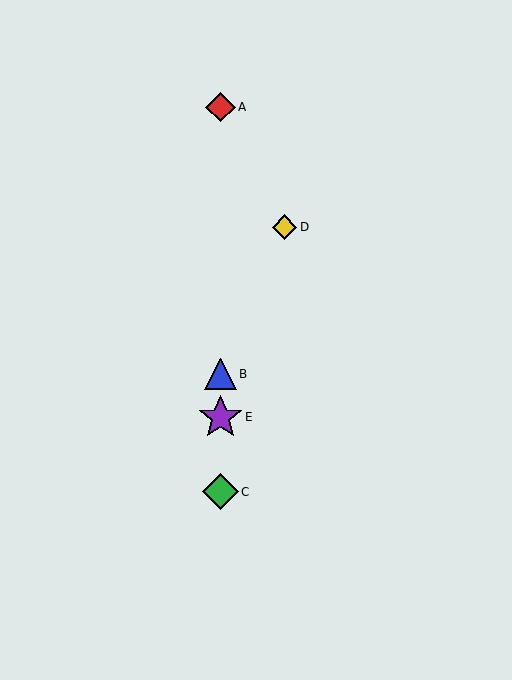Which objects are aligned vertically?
Objects A, B, C, E are aligned vertically.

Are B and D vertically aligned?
No, B is at x≈220 and D is at x≈285.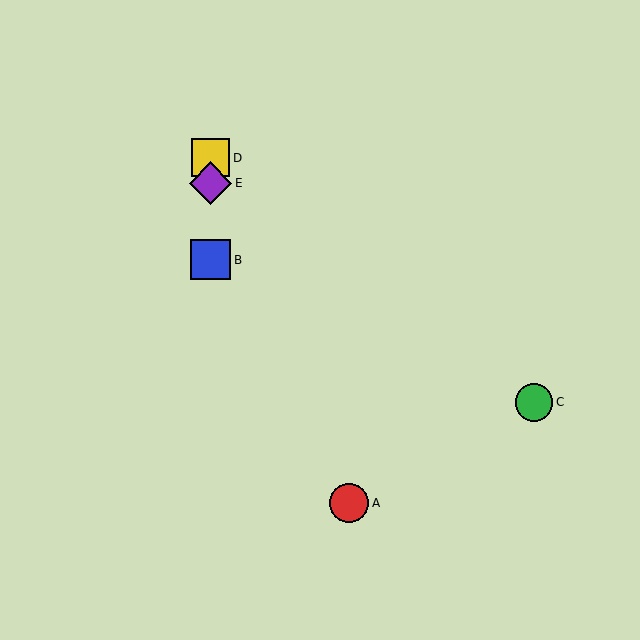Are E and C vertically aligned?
No, E is at x≈211 and C is at x≈534.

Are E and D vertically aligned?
Yes, both are at x≈211.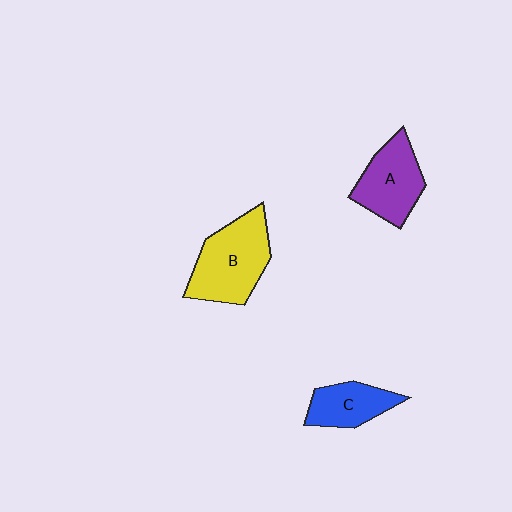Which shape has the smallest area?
Shape C (blue).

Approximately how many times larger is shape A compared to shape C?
Approximately 1.3 times.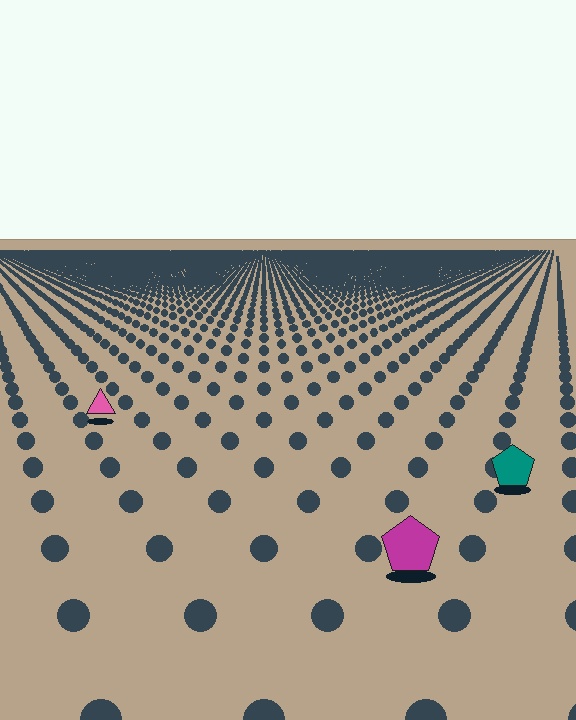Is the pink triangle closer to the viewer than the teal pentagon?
No. The teal pentagon is closer — you can tell from the texture gradient: the ground texture is coarser near it.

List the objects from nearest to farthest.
From nearest to farthest: the magenta pentagon, the teal pentagon, the pink triangle.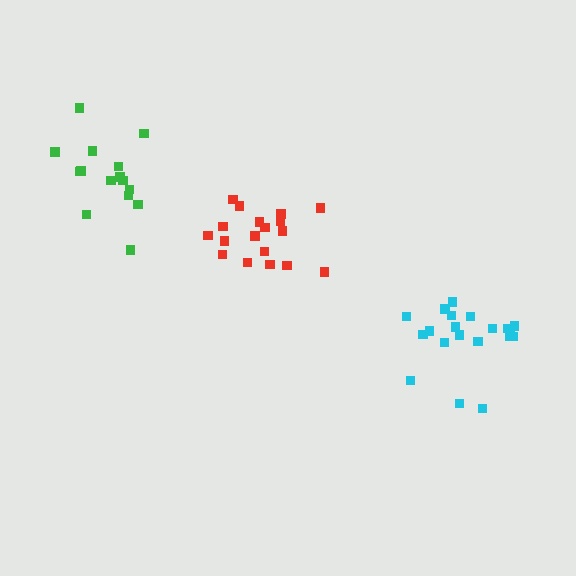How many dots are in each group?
Group 1: 20 dots, Group 2: 18 dots, Group 3: 15 dots (53 total).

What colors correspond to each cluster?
The clusters are colored: cyan, red, green.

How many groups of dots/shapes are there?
There are 3 groups.